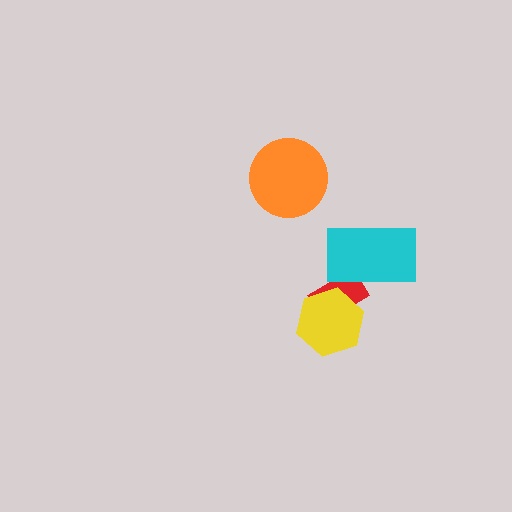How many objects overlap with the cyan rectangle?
1 object overlaps with the cyan rectangle.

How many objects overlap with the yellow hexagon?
1 object overlaps with the yellow hexagon.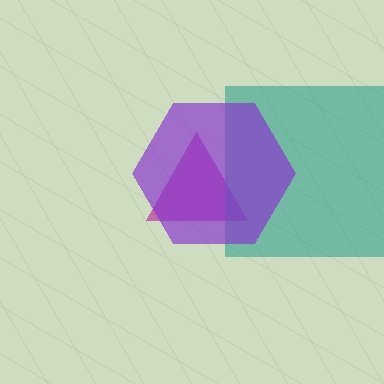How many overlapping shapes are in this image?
There are 3 overlapping shapes in the image.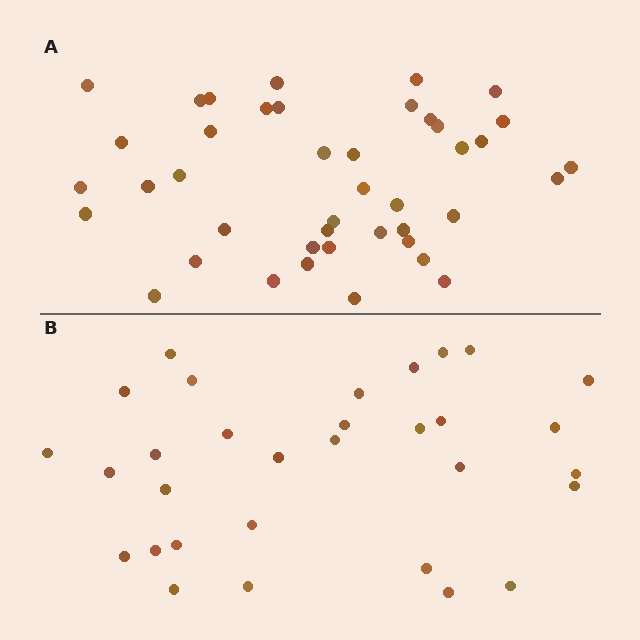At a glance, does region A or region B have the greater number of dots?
Region A (the top region) has more dots.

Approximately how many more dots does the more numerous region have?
Region A has roughly 12 or so more dots than region B.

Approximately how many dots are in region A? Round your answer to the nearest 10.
About 40 dots. (The exact count is 42, which rounds to 40.)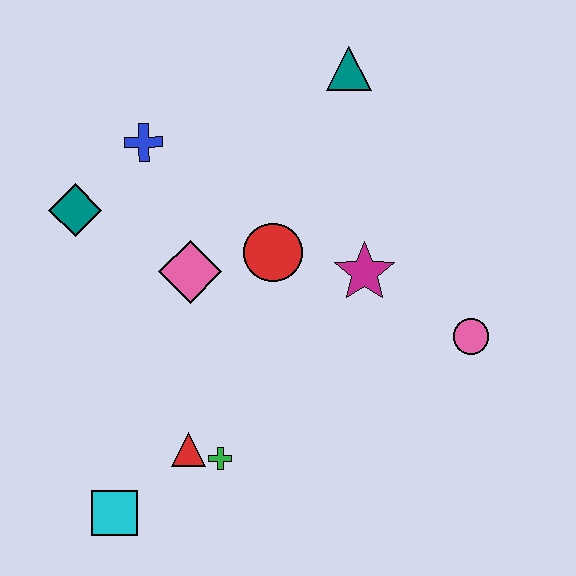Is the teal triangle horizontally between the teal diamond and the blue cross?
No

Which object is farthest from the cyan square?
The teal triangle is farthest from the cyan square.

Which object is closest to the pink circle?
The magenta star is closest to the pink circle.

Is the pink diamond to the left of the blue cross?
No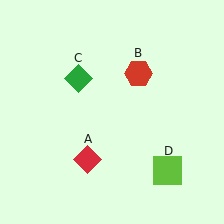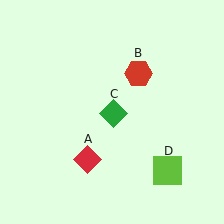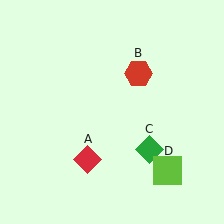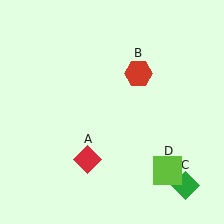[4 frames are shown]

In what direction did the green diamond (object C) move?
The green diamond (object C) moved down and to the right.